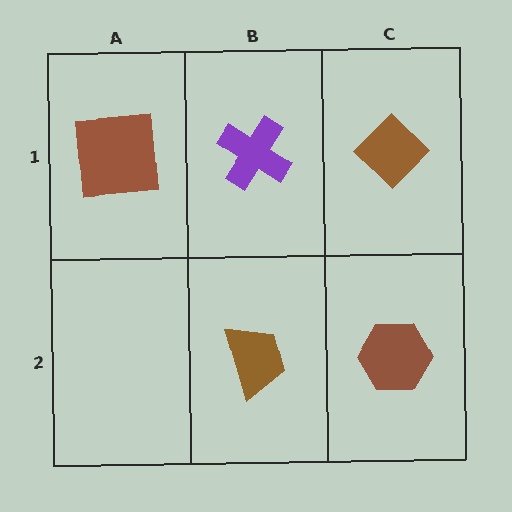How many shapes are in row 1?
3 shapes.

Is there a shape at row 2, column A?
No, that cell is empty.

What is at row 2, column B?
A brown trapezoid.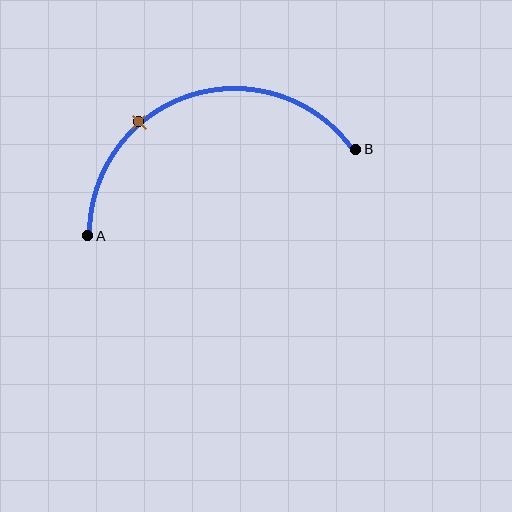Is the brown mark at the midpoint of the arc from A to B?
No. The brown mark lies on the arc but is closer to endpoint A. The arc midpoint would be at the point on the curve equidistant along the arc from both A and B.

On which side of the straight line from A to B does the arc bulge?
The arc bulges above the straight line connecting A and B.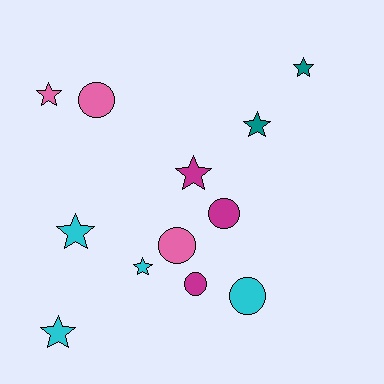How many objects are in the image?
There are 12 objects.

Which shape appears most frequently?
Star, with 7 objects.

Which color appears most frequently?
Cyan, with 4 objects.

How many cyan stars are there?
There are 3 cyan stars.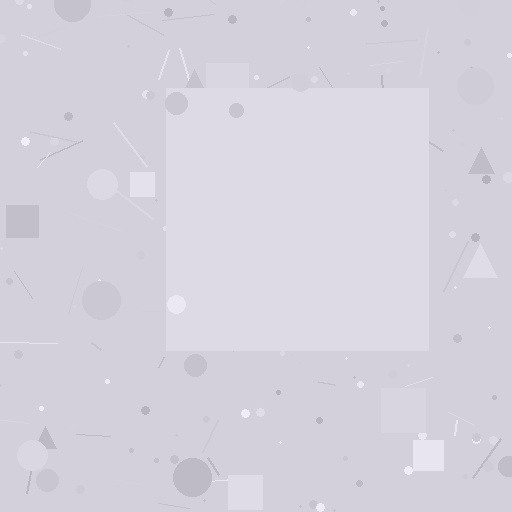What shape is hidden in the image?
A square is hidden in the image.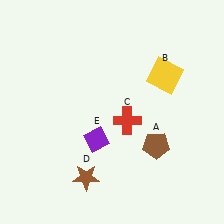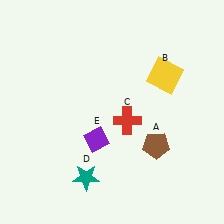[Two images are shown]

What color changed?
The star (D) changed from brown in Image 1 to teal in Image 2.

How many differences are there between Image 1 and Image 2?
There is 1 difference between the two images.